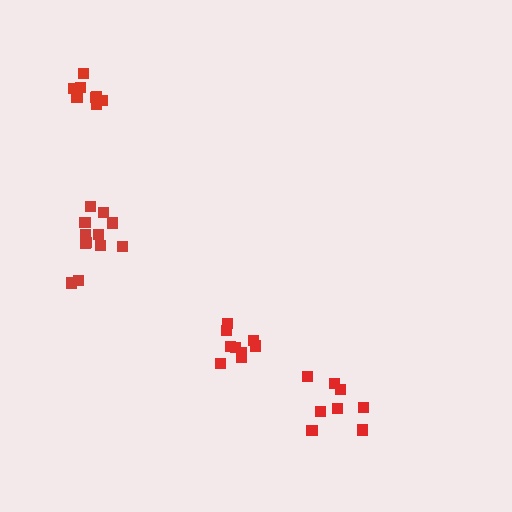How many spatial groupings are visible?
There are 4 spatial groupings.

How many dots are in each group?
Group 1: 12 dots, Group 2: 8 dots, Group 3: 9 dots, Group 4: 8 dots (37 total).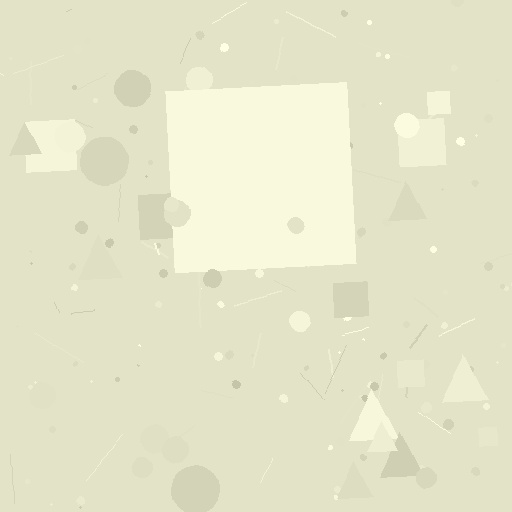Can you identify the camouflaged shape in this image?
The camouflaged shape is a square.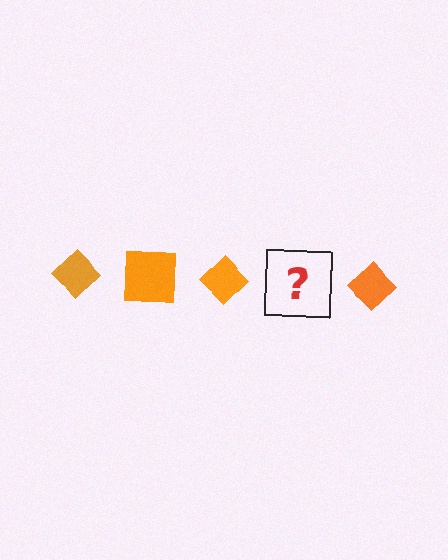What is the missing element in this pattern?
The missing element is an orange square.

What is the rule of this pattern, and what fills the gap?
The rule is that the pattern cycles through diamond, square shapes in orange. The gap should be filled with an orange square.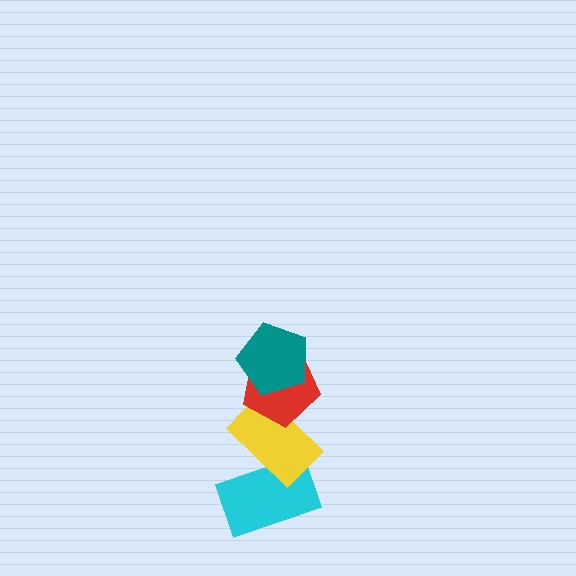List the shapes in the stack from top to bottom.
From top to bottom: the teal pentagon, the red pentagon, the yellow rectangle, the cyan rectangle.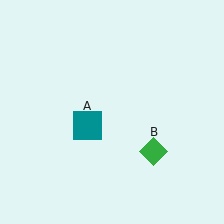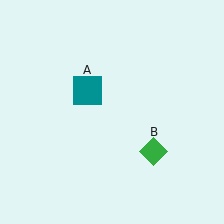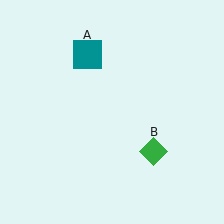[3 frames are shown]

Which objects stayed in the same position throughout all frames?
Green diamond (object B) remained stationary.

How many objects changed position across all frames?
1 object changed position: teal square (object A).